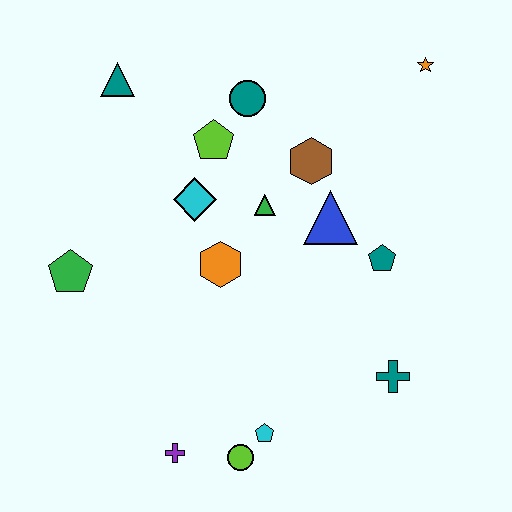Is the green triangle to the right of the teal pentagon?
No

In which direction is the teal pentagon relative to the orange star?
The teal pentagon is below the orange star.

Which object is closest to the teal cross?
The teal pentagon is closest to the teal cross.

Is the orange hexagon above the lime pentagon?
No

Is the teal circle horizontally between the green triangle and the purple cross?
Yes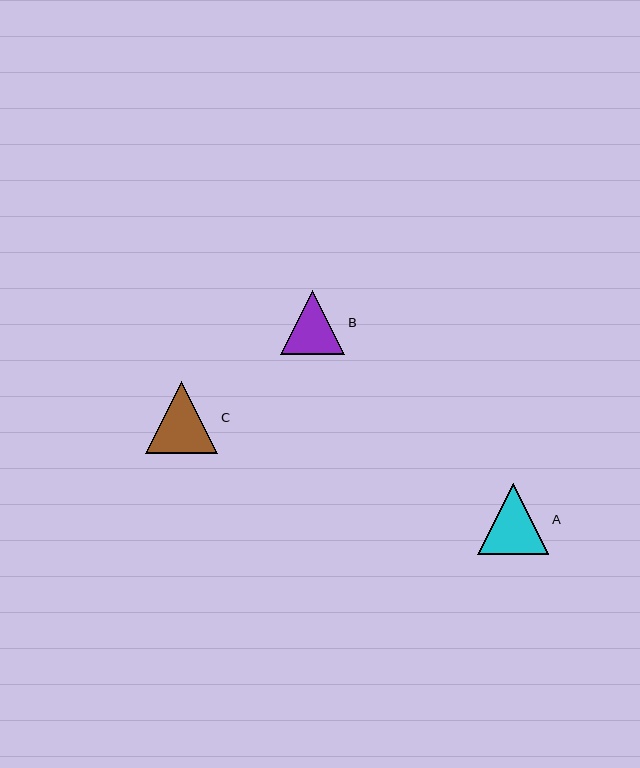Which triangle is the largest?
Triangle C is the largest with a size of approximately 72 pixels.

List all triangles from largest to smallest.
From largest to smallest: C, A, B.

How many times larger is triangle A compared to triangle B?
Triangle A is approximately 1.1 times the size of triangle B.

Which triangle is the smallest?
Triangle B is the smallest with a size of approximately 64 pixels.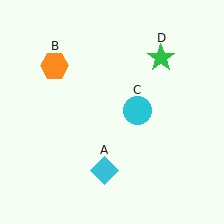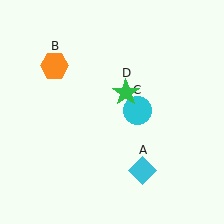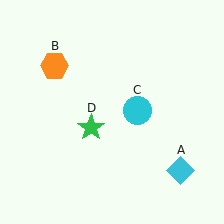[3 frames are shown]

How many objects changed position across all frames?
2 objects changed position: cyan diamond (object A), green star (object D).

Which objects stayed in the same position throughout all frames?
Orange hexagon (object B) and cyan circle (object C) remained stationary.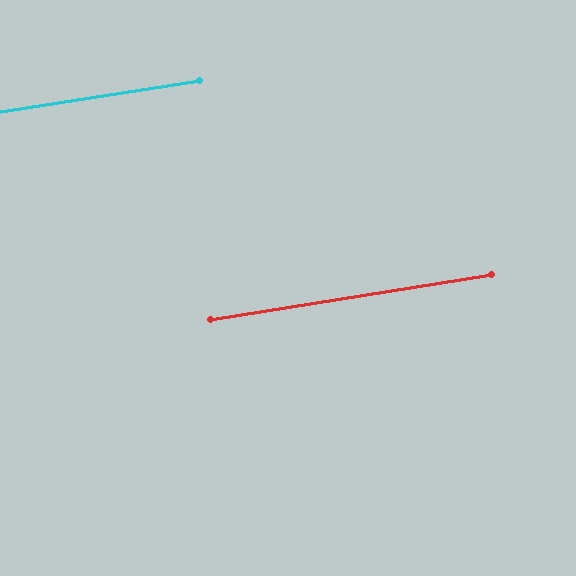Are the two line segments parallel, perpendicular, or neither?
Parallel — their directions differ by only 0.2°.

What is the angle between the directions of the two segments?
Approximately 0 degrees.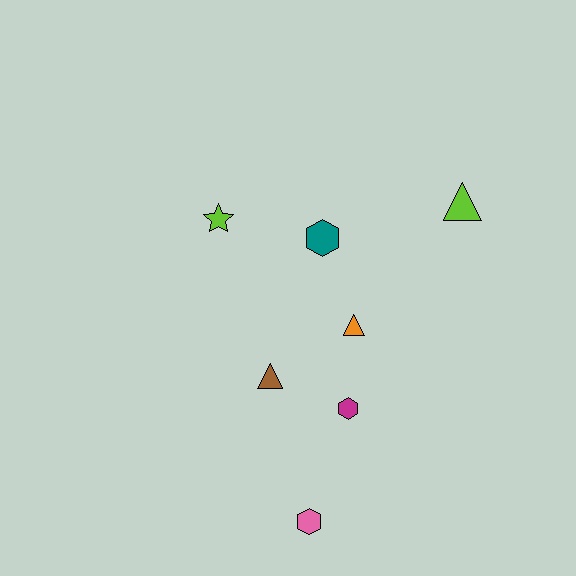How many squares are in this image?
There are no squares.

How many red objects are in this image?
There are no red objects.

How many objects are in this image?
There are 7 objects.